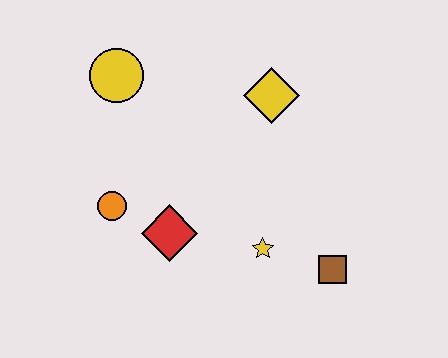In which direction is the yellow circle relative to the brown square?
The yellow circle is to the left of the brown square.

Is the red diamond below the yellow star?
No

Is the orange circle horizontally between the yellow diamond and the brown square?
No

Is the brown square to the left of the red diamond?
No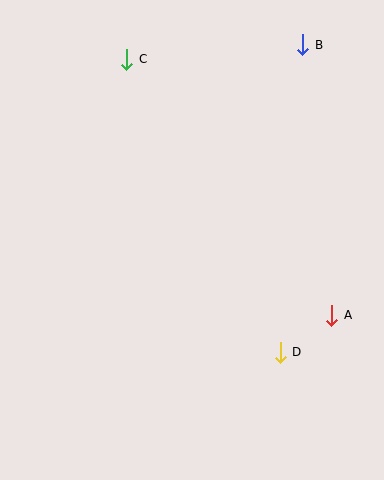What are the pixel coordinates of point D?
Point D is at (280, 352).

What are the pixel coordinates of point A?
Point A is at (332, 315).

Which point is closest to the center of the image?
Point D at (280, 352) is closest to the center.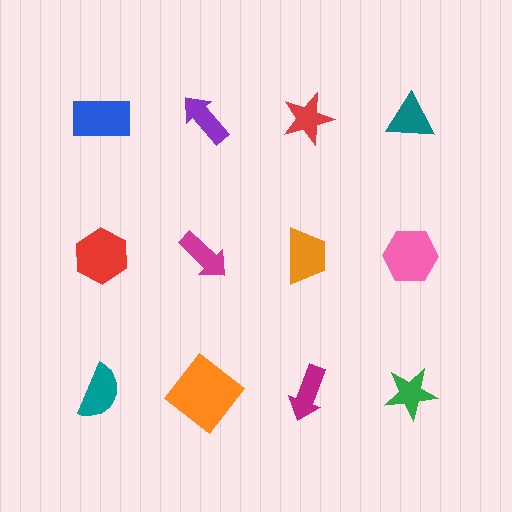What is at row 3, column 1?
A teal semicircle.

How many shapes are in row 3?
4 shapes.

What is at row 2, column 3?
An orange trapezoid.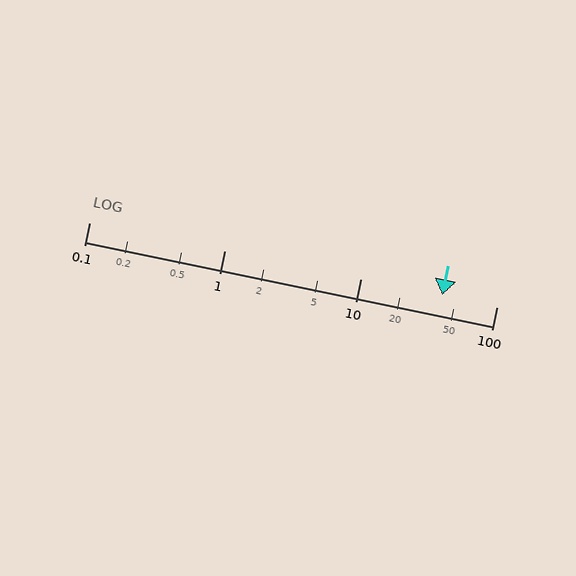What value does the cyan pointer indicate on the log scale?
The pointer indicates approximately 40.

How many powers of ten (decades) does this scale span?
The scale spans 3 decades, from 0.1 to 100.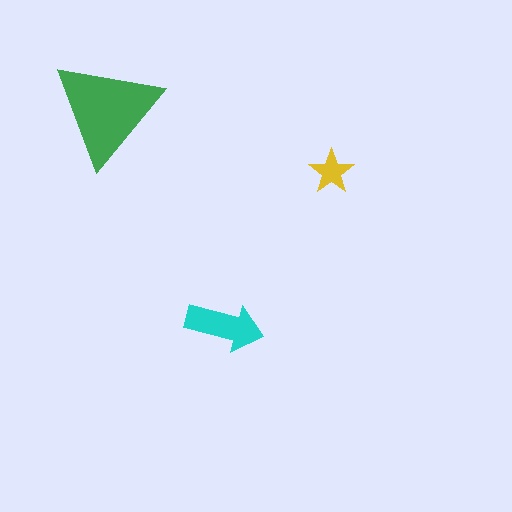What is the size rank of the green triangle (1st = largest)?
1st.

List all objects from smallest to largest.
The yellow star, the cyan arrow, the green triangle.